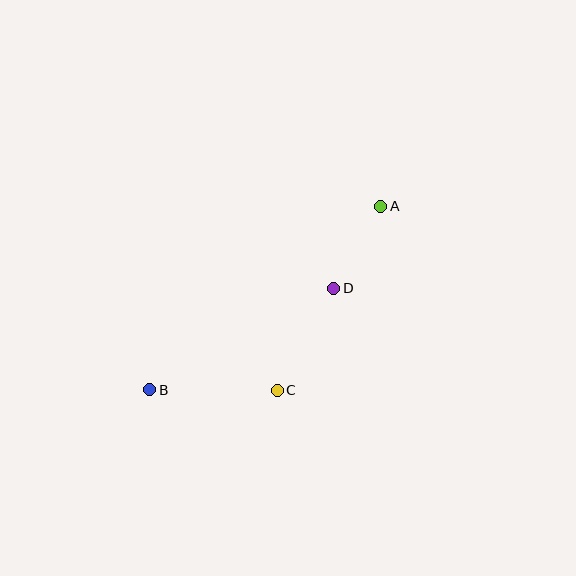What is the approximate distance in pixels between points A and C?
The distance between A and C is approximately 211 pixels.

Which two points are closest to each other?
Points A and D are closest to each other.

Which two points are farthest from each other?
Points A and B are farthest from each other.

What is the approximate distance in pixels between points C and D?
The distance between C and D is approximately 116 pixels.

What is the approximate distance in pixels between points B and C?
The distance between B and C is approximately 128 pixels.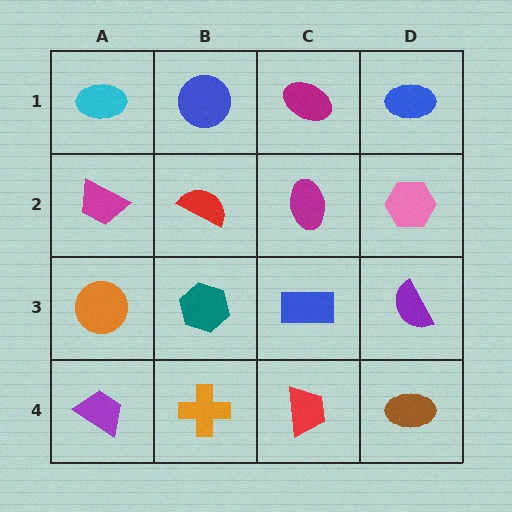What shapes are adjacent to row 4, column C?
A blue rectangle (row 3, column C), an orange cross (row 4, column B), a brown ellipse (row 4, column D).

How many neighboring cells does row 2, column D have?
3.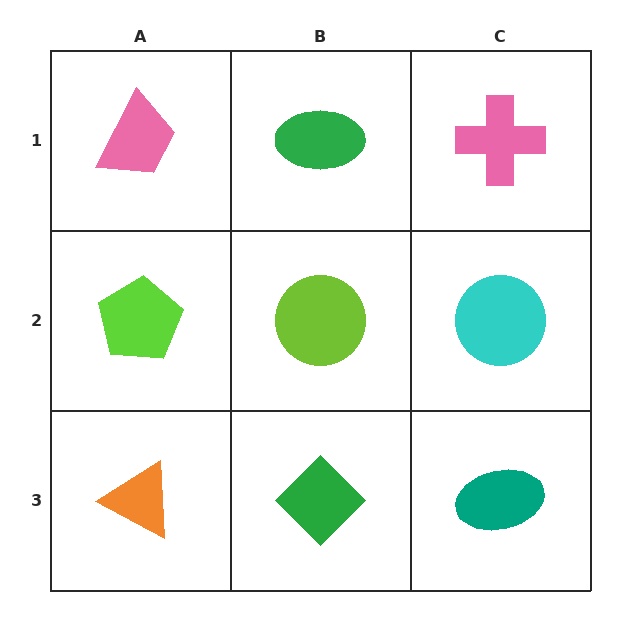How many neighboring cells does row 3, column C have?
2.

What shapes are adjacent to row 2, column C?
A pink cross (row 1, column C), a teal ellipse (row 3, column C), a lime circle (row 2, column B).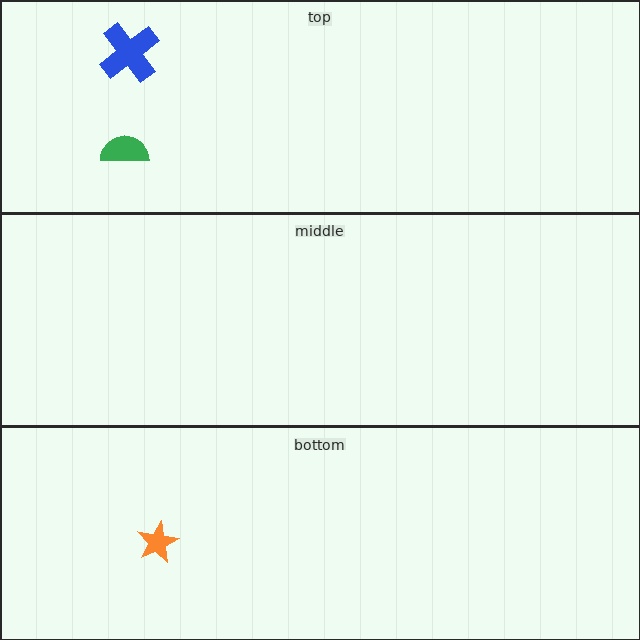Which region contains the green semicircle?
The top region.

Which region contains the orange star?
The bottom region.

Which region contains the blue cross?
The top region.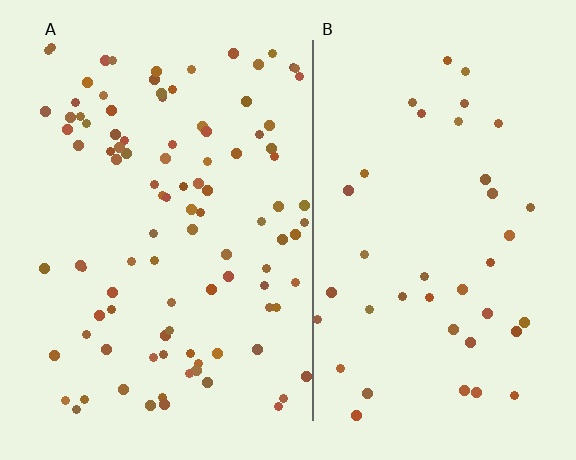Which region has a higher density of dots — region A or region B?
A (the left).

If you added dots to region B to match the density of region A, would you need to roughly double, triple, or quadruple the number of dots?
Approximately double.